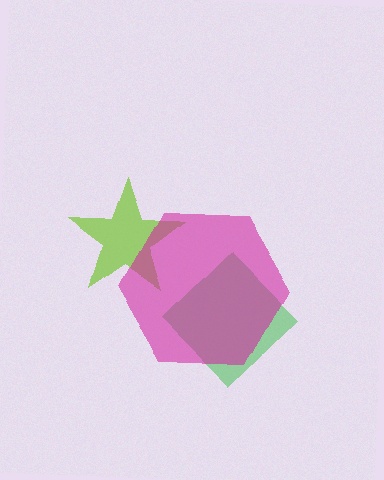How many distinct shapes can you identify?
There are 3 distinct shapes: a lime star, a green diamond, a magenta hexagon.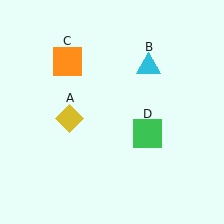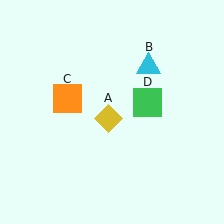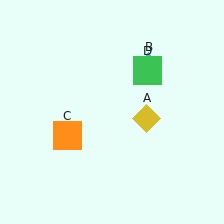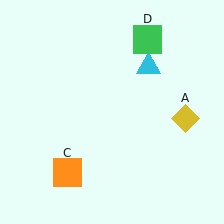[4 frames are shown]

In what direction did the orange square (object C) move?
The orange square (object C) moved down.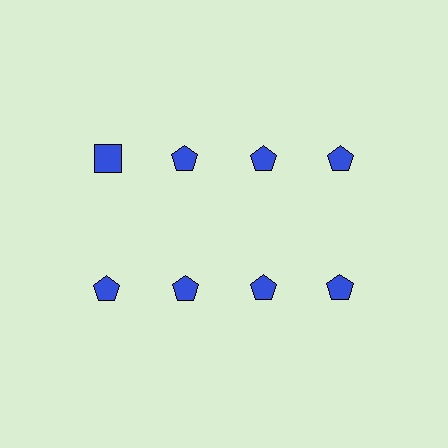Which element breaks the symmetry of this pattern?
The blue square in the top row, leftmost column breaks the symmetry. All other shapes are blue pentagons.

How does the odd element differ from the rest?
It has a different shape: square instead of pentagon.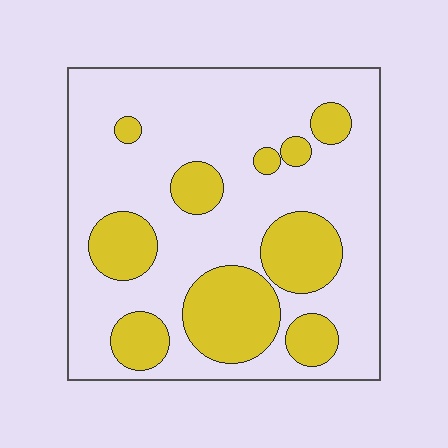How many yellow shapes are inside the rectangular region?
10.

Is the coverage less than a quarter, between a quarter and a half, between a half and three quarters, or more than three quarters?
Between a quarter and a half.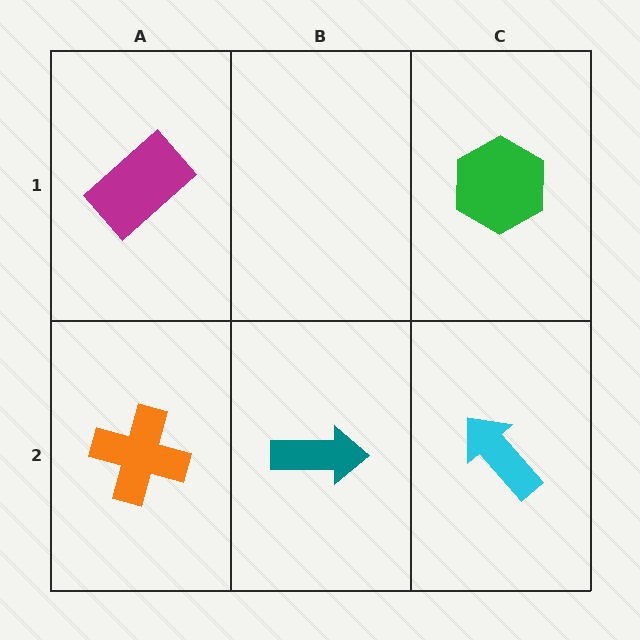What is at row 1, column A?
A magenta rectangle.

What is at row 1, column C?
A green hexagon.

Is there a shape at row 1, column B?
No, that cell is empty.